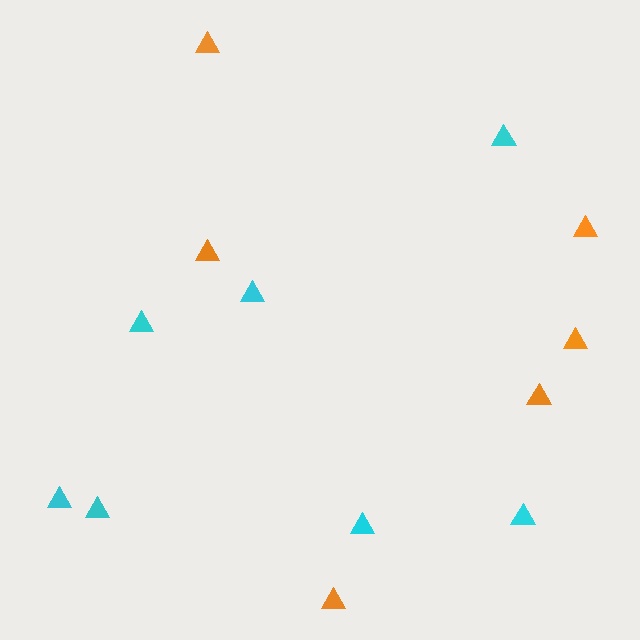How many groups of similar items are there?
There are 2 groups: one group of cyan triangles (7) and one group of orange triangles (6).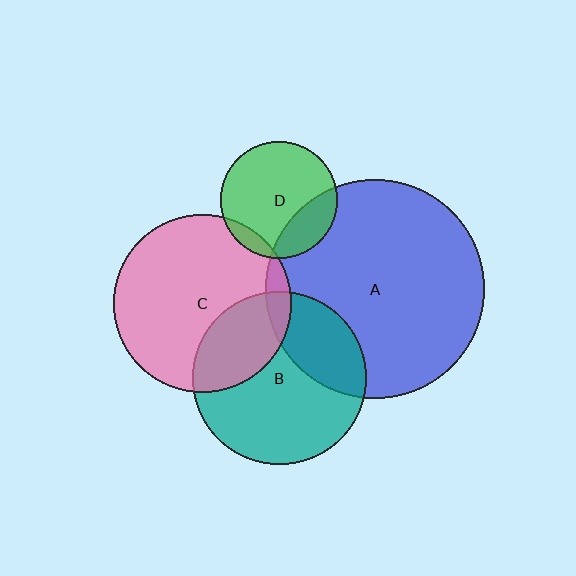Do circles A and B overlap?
Yes.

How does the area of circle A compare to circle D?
Approximately 3.5 times.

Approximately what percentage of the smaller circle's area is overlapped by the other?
Approximately 30%.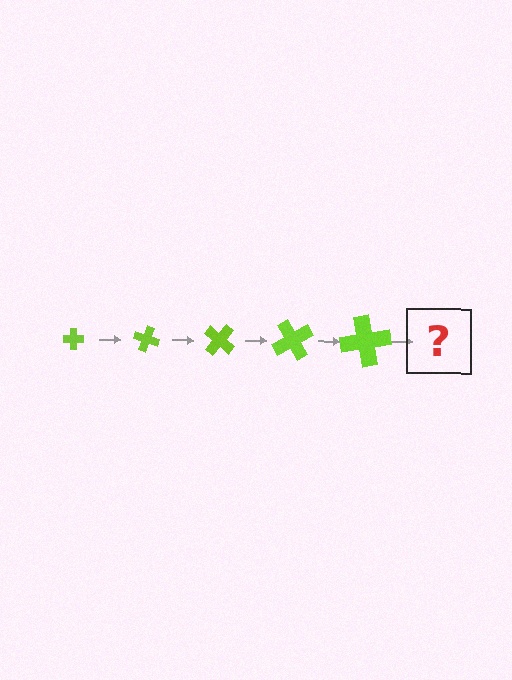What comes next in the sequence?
The next element should be a cross, larger than the previous one and rotated 100 degrees from the start.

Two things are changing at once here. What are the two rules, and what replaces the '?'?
The two rules are that the cross grows larger each step and it rotates 20 degrees each step. The '?' should be a cross, larger than the previous one and rotated 100 degrees from the start.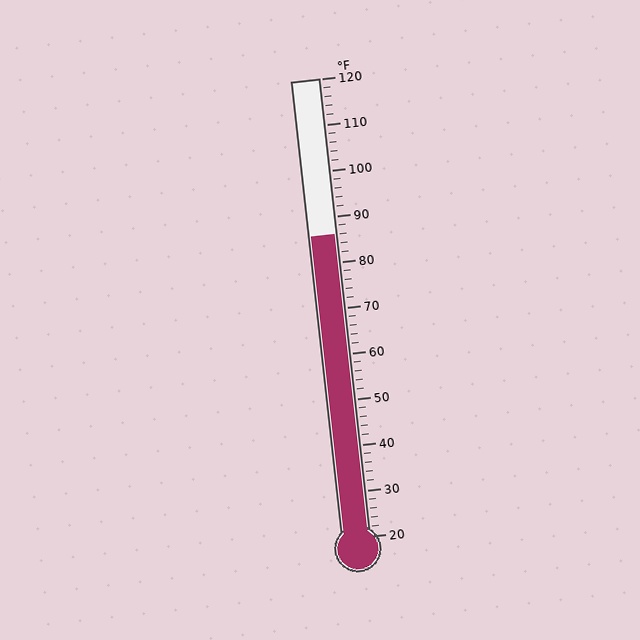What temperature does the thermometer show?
The thermometer shows approximately 86°F.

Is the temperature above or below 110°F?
The temperature is below 110°F.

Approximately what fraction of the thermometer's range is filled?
The thermometer is filled to approximately 65% of its range.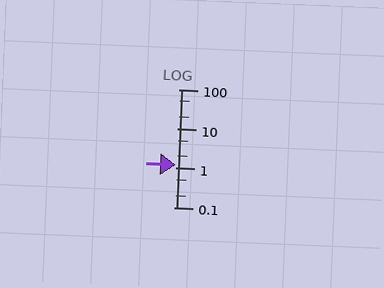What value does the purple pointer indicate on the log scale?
The pointer indicates approximately 1.2.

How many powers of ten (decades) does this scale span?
The scale spans 3 decades, from 0.1 to 100.